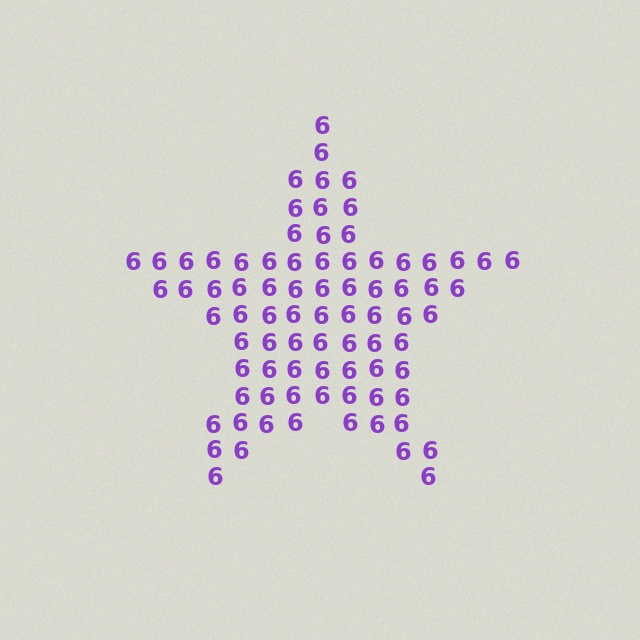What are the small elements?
The small elements are digit 6's.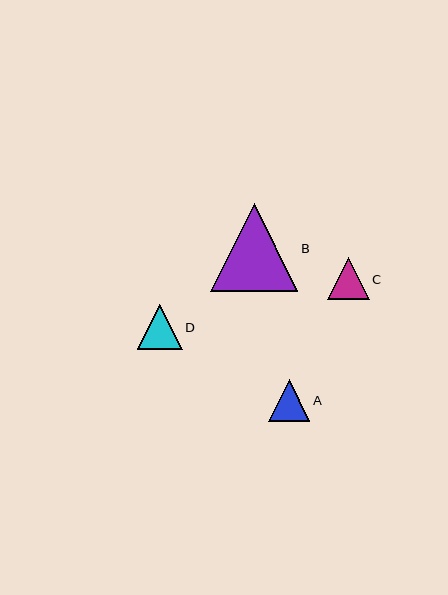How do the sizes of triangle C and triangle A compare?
Triangle C and triangle A are approximately the same size.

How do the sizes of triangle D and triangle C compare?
Triangle D and triangle C are approximately the same size.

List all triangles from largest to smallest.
From largest to smallest: B, D, C, A.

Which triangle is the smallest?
Triangle A is the smallest with a size of approximately 42 pixels.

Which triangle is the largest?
Triangle B is the largest with a size of approximately 88 pixels.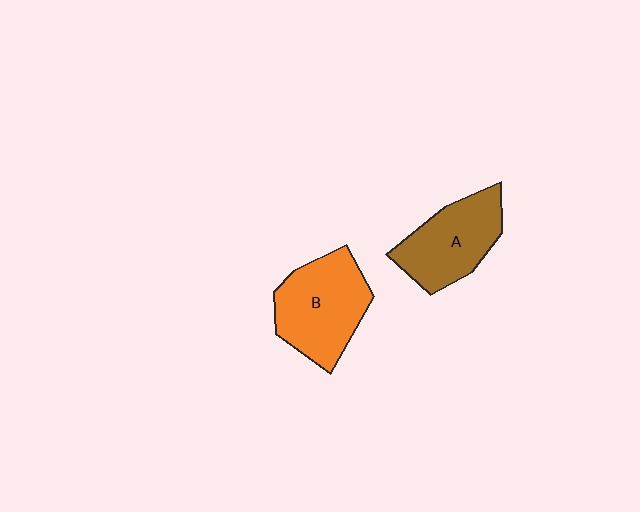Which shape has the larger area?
Shape B (orange).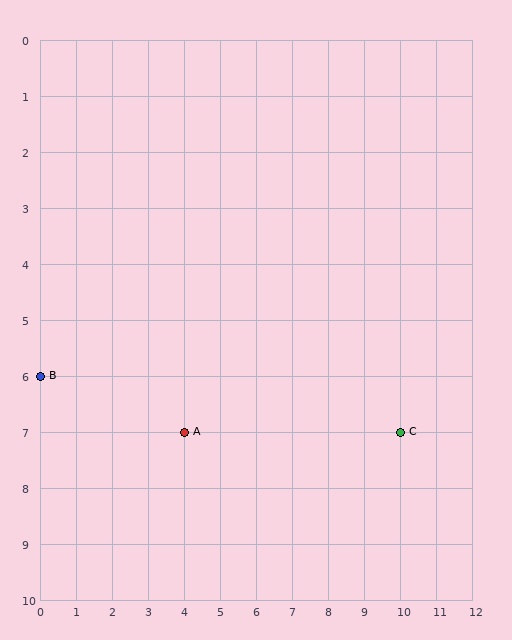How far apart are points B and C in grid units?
Points B and C are 10 columns and 1 row apart (about 10.0 grid units diagonally).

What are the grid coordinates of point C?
Point C is at grid coordinates (10, 7).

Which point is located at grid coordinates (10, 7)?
Point C is at (10, 7).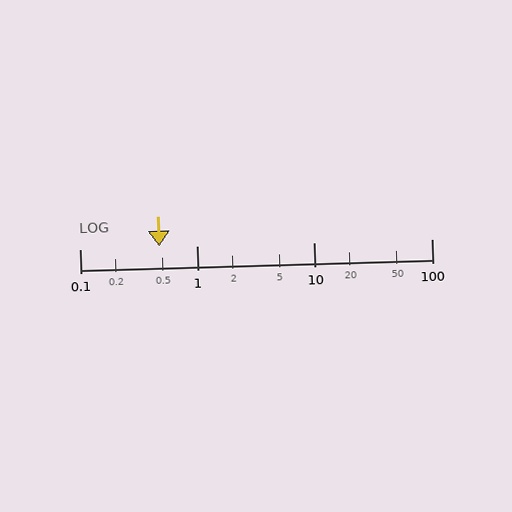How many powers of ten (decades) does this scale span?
The scale spans 3 decades, from 0.1 to 100.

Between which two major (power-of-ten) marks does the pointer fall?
The pointer is between 0.1 and 1.